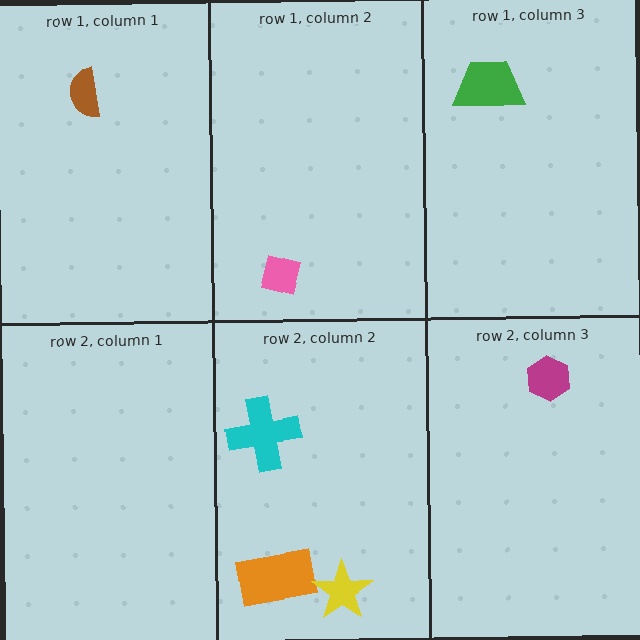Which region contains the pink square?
The row 1, column 2 region.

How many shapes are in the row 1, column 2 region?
1.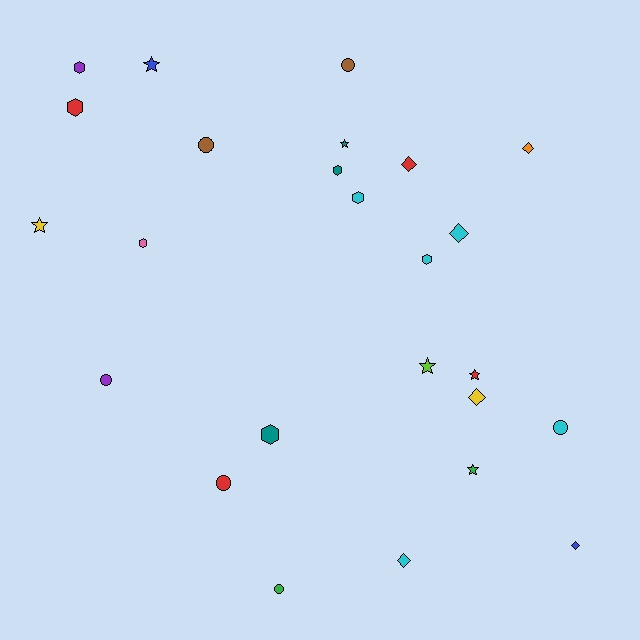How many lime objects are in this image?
There is 1 lime object.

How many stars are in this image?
There are 6 stars.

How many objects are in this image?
There are 25 objects.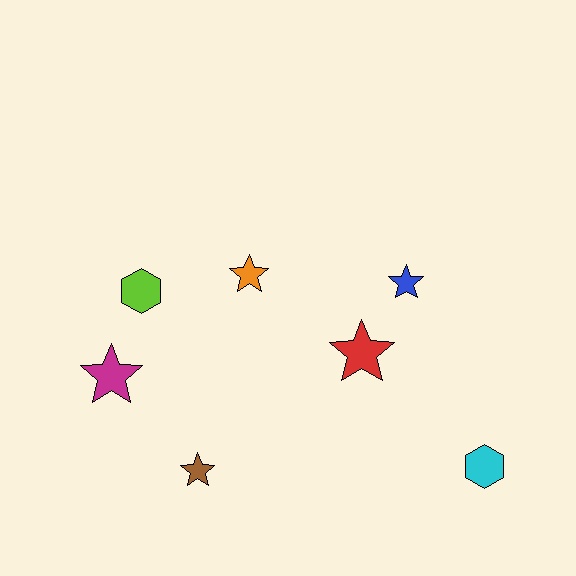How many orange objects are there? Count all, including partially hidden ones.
There is 1 orange object.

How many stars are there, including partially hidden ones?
There are 5 stars.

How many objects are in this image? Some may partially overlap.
There are 7 objects.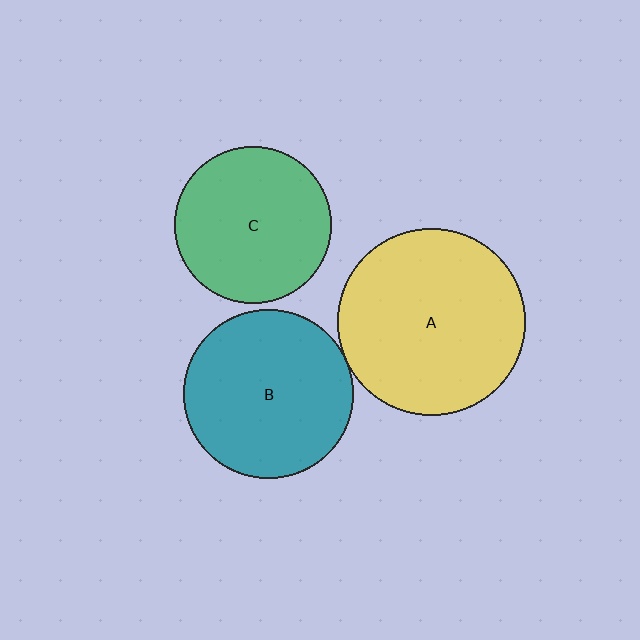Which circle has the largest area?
Circle A (yellow).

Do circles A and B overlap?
Yes.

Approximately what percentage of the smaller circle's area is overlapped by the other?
Approximately 5%.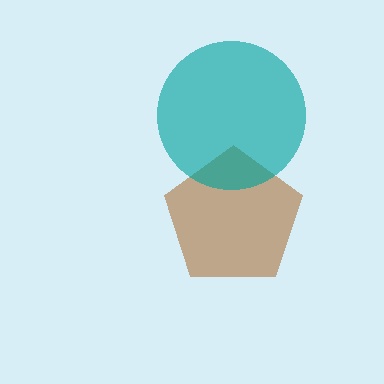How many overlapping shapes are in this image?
There are 2 overlapping shapes in the image.